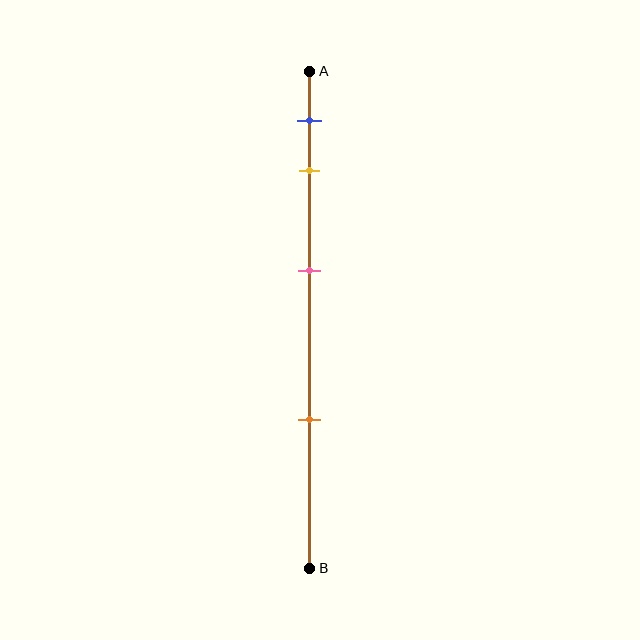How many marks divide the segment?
There are 4 marks dividing the segment.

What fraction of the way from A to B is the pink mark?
The pink mark is approximately 40% (0.4) of the way from A to B.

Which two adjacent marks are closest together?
The blue and yellow marks are the closest adjacent pair.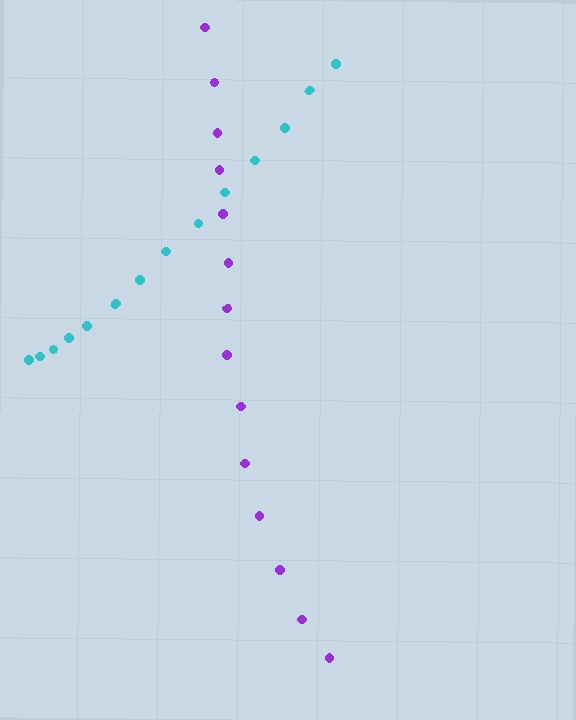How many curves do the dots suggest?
There are 2 distinct paths.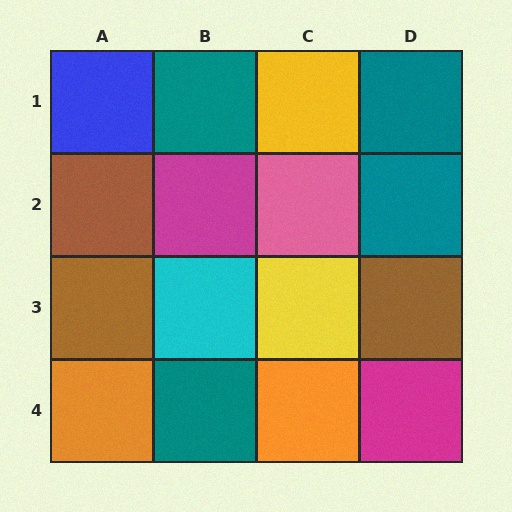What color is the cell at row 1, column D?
Teal.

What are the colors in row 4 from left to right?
Orange, teal, orange, magenta.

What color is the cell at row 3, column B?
Cyan.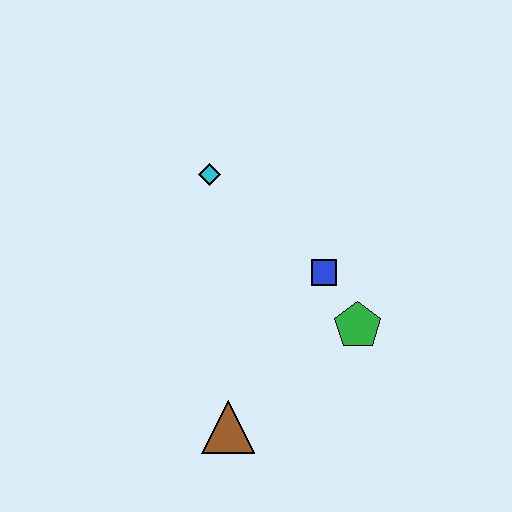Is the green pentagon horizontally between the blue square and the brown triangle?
No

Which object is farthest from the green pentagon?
The cyan diamond is farthest from the green pentagon.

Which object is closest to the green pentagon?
The blue square is closest to the green pentagon.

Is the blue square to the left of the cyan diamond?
No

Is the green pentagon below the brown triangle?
No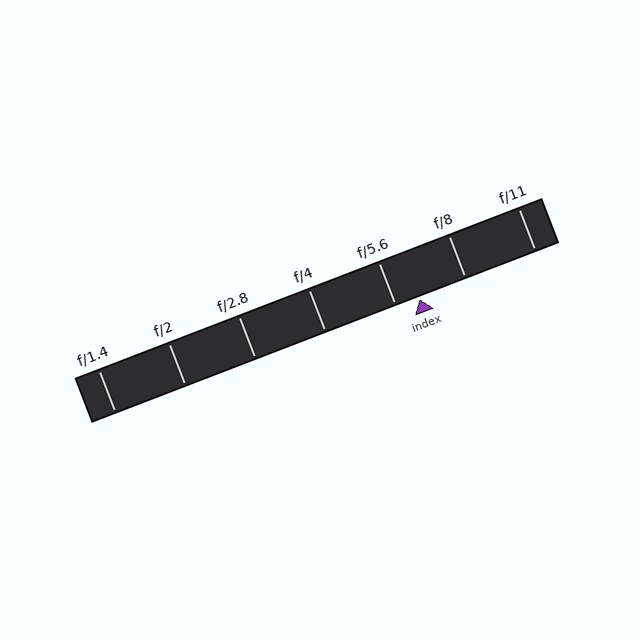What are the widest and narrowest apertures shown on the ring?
The widest aperture shown is f/1.4 and the narrowest is f/11.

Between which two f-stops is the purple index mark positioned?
The index mark is between f/5.6 and f/8.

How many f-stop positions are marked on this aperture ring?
There are 7 f-stop positions marked.